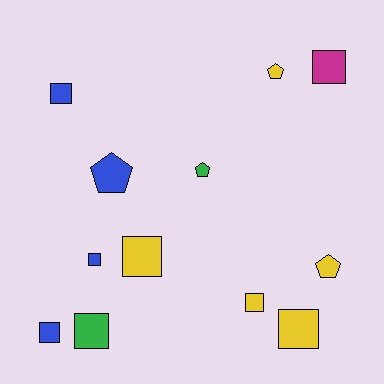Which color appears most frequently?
Yellow, with 5 objects.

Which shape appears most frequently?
Square, with 8 objects.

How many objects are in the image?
There are 12 objects.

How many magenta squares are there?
There is 1 magenta square.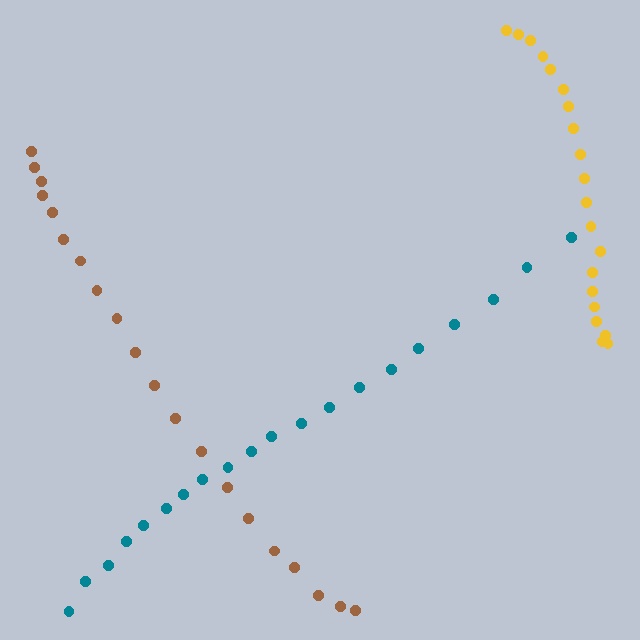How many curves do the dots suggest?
There are 3 distinct paths.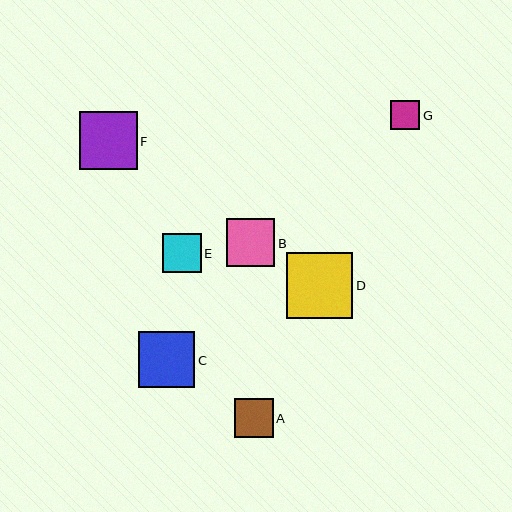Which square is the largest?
Square D is the largest with a size of approximately 67 pixels.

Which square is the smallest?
Square G is the smallest with a size of approximately 29 pixels.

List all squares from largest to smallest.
From largest to smallest: D, F, C, B, E, A, G.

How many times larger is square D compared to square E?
Square D is approximately 1.7 times the size of square E.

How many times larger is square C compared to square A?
Square C is approximately 1.4 times the size of square A.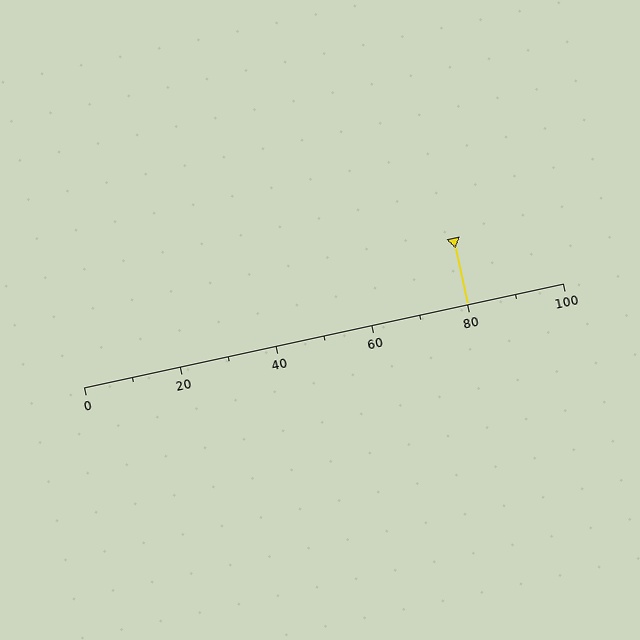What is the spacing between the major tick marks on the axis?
The major ticks are spaced 20 apart.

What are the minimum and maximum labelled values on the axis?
The axis runs from 0 to 100.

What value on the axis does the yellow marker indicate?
The marker indicates approximately 80.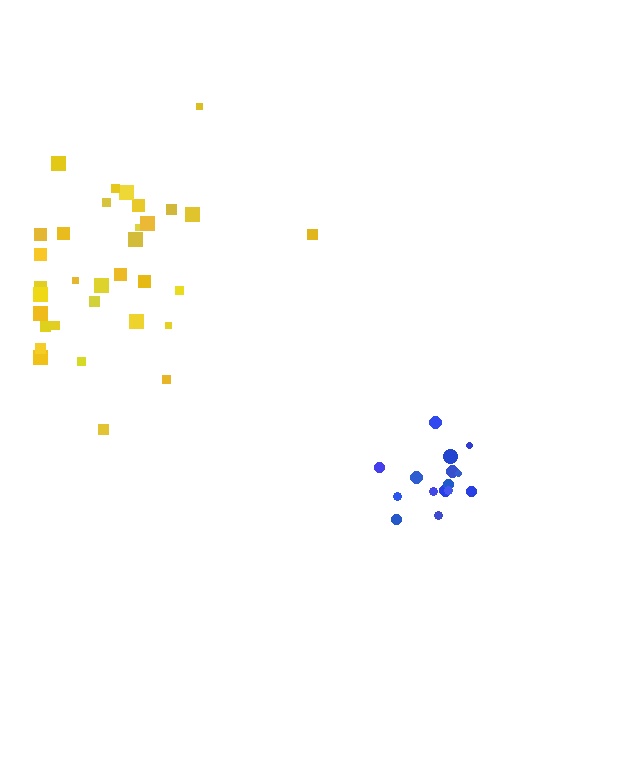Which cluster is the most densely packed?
Blue.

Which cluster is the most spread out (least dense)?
Yellow.